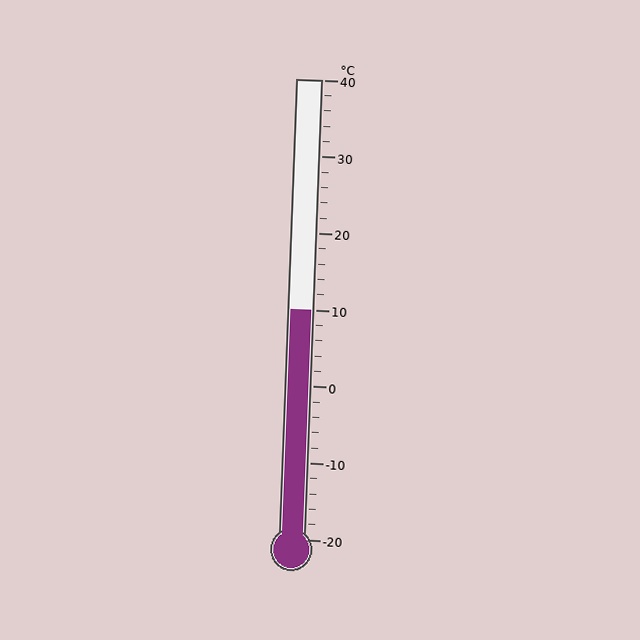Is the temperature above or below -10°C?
The temperature is above -10°C.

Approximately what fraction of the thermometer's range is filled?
The thermometer is filled to approximately 50% of its range.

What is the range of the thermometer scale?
The thermometer scale ranges from -20°C to 40°C.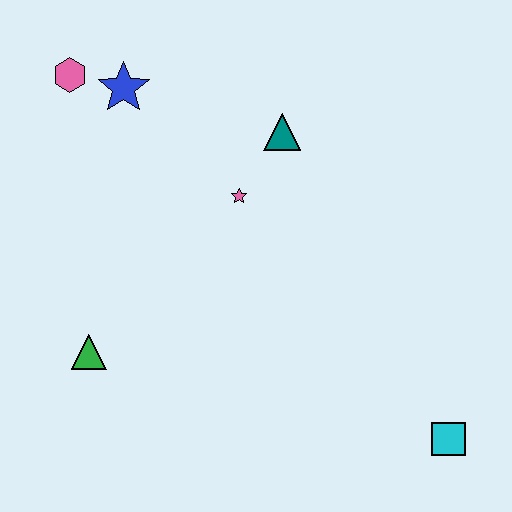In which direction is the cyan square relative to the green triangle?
The cyan square is to the right of the green triangle.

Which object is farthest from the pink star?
The cyan square is farthest from the pink star.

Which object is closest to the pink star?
The teal triangle is closest to the pink star.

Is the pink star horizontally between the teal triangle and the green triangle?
Yes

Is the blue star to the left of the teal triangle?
Yes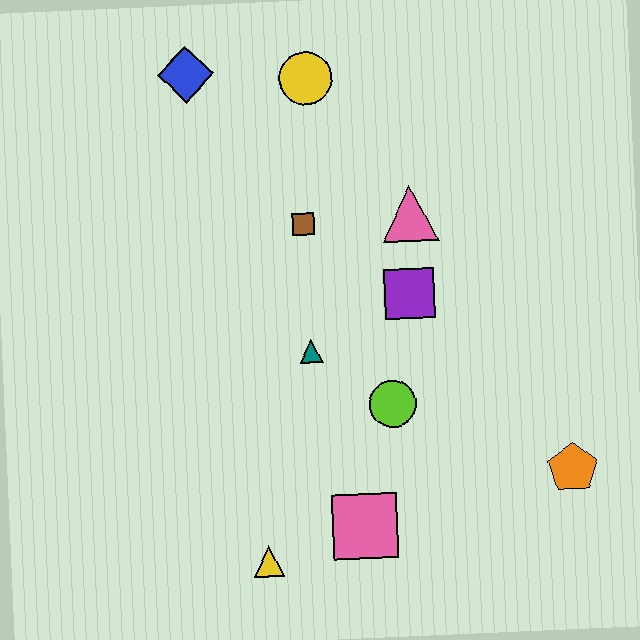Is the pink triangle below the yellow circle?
Yes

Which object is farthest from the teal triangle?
The blue diamond is farthest from the teal triangle.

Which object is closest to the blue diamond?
The yellow circle is closest to the blue diamond.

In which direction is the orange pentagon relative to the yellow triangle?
The orange pentagon is to the right of the yellow triangle.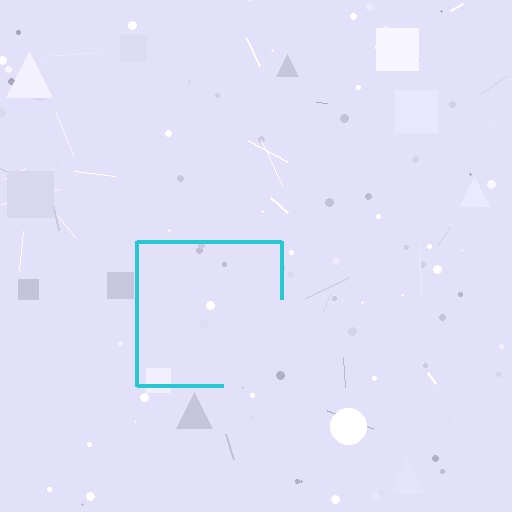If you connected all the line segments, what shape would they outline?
They would outline a square.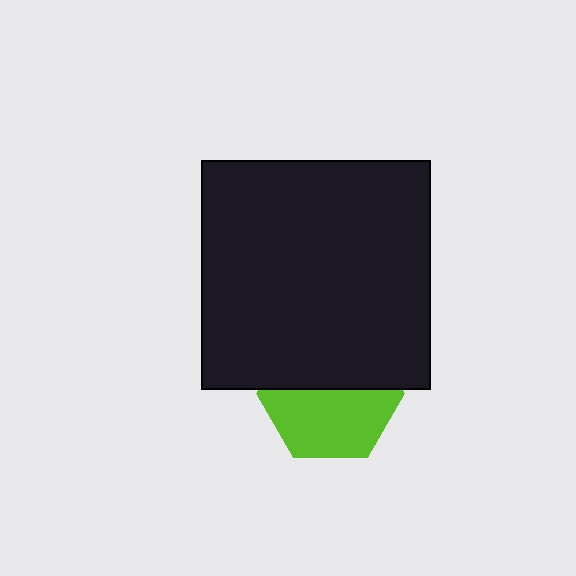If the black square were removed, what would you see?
You would see the complete lime hexagon.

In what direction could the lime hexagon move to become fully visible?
The lime hexagon could move down. That would shift it out from behind the black square entirely.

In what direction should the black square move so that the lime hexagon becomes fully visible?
The black square should move up. That is the shortest direction to clear the overlap and leave the lime hexagon fully visible.